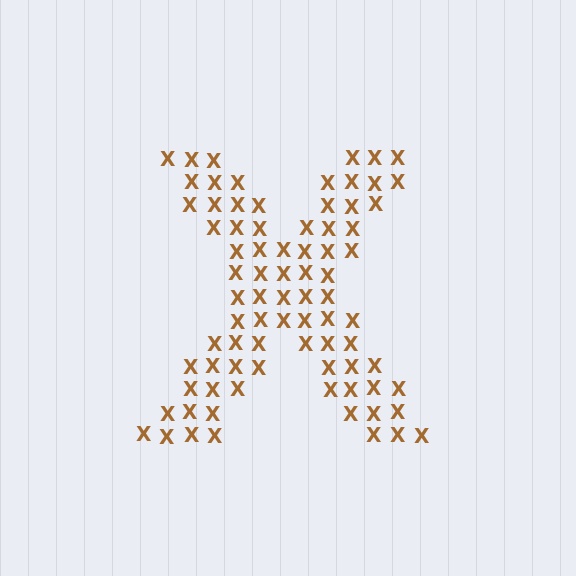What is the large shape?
The large shape is the letter X.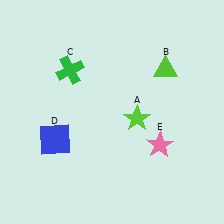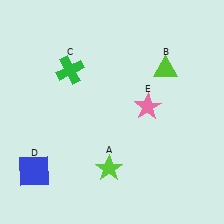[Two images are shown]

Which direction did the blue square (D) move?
The blue square (D) moved down.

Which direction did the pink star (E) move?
The pink star (E) moved up.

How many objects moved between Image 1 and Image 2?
3 objects moved between the two images.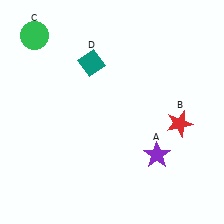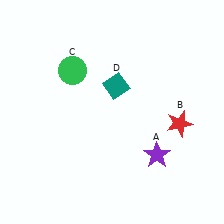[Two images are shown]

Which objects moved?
The objects that moved are: the green circle (C), the teal diamond (D).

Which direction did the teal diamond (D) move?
The teal diamond (D) moved right.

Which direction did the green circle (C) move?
The green circle (C) moved right.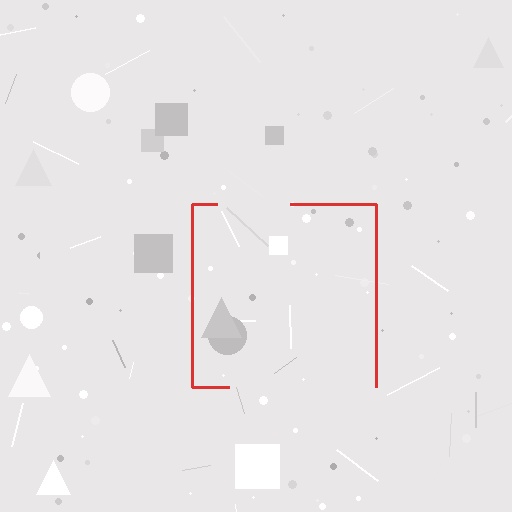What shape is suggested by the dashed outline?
The dashed outline suggests a square.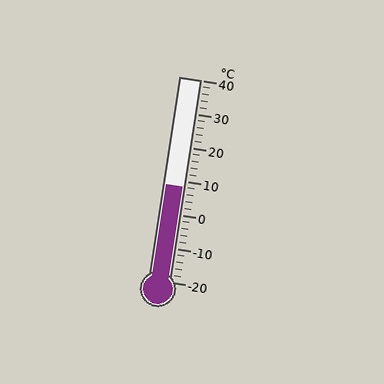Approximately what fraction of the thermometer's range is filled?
The thermometer is filled to approximately 45% of its range.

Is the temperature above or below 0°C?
The temperature is above 0°C.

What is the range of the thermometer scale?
The thermometer scale ranges from -20°C to 40°C.